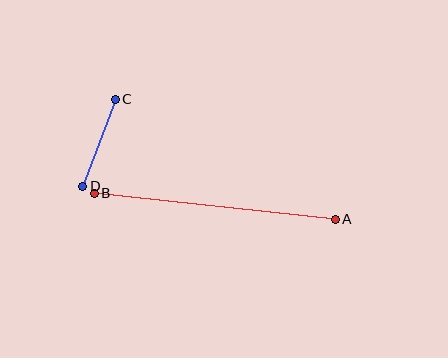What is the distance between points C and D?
The distance is approximately 93 pixels.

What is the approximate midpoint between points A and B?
The midpoint is at approximately (215, 206) pixels.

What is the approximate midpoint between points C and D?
The midpoint is at approximately (99, 143) pixels.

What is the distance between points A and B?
The distance is approximately 243 pixels.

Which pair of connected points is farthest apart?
Points A and B are farthest apart.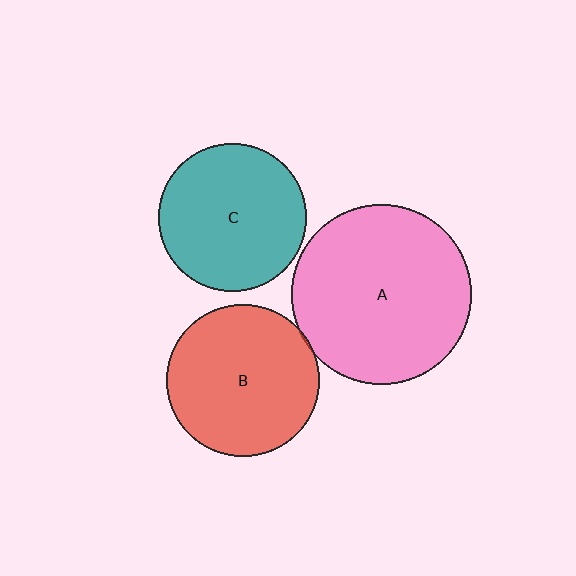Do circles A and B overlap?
Yes.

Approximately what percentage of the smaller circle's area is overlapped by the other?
Approximately 5%.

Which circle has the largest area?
Circle A (pink).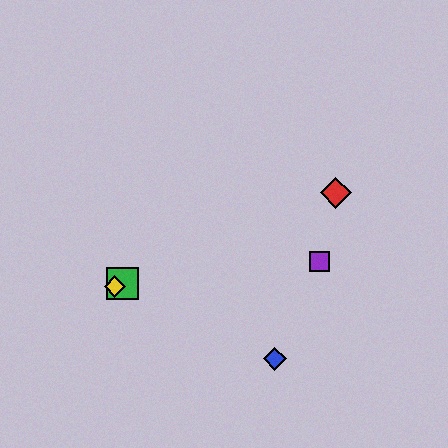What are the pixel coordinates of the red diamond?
The red diamond is at (336, 193).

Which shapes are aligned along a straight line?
The red diamond, the green square, the yellow diamond are aligned along a straight line.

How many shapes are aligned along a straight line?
3 shapes (the red diamond, the green square, the yellow diamond) are aligned along a straight line.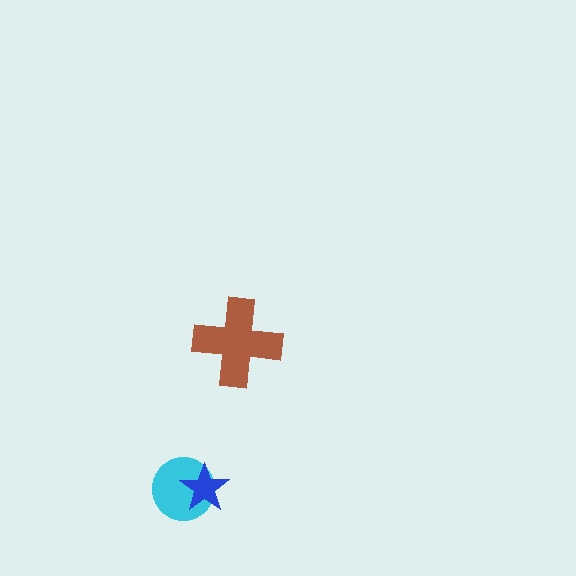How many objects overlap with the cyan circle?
1 object overlaps with the cyan circle.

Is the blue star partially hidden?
No, no other shape covers it.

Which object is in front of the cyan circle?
The blue star is in front of the cyan circle.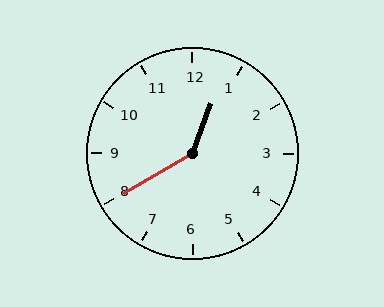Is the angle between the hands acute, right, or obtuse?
It is obtuse.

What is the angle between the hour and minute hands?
Approximately 140 degrees.